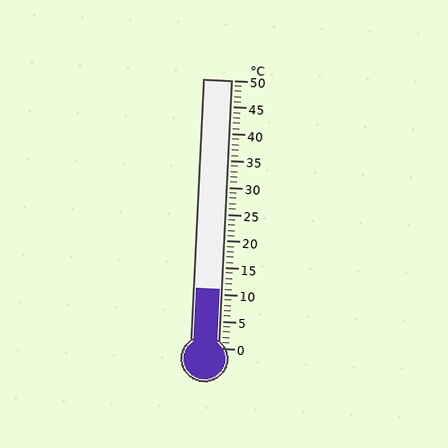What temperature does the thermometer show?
The thermometer shows approximately 11°C.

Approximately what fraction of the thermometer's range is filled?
The thermometer is filled to approximately 20% of its range.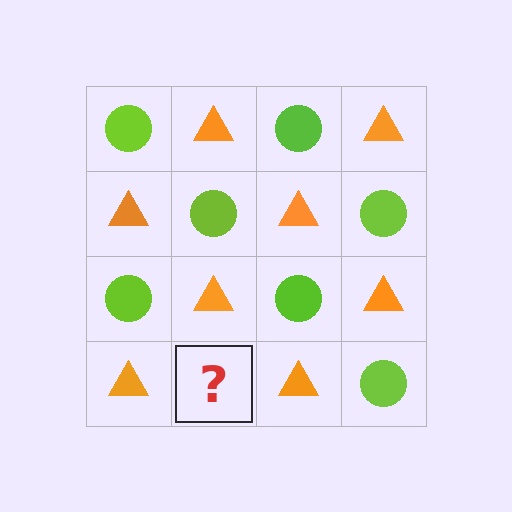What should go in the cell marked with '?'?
The missing cell should contain a lime circle.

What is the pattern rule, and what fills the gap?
The rule is that it alternates lime circle and orange triangle in a checkerboard pattern. The gap should be filled with a lime circle.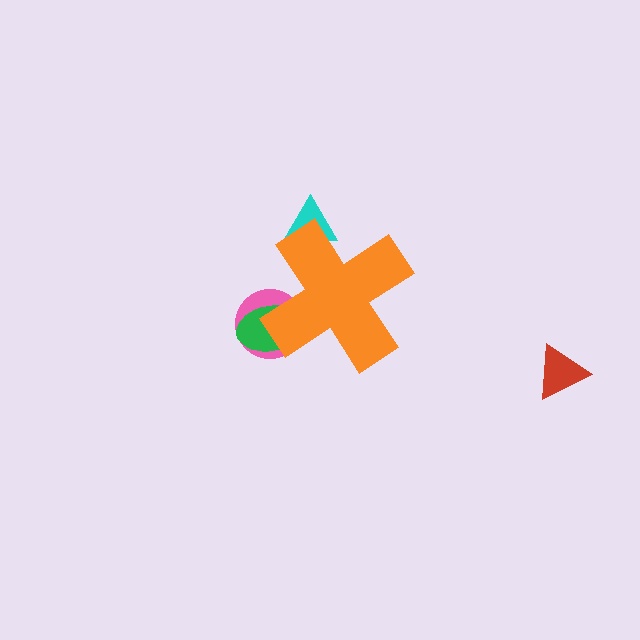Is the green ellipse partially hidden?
Yes, the green ellipse is partially hidden behind the orange cross.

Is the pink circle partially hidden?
Yes, the pink circle is partially hidden behind the orange cross.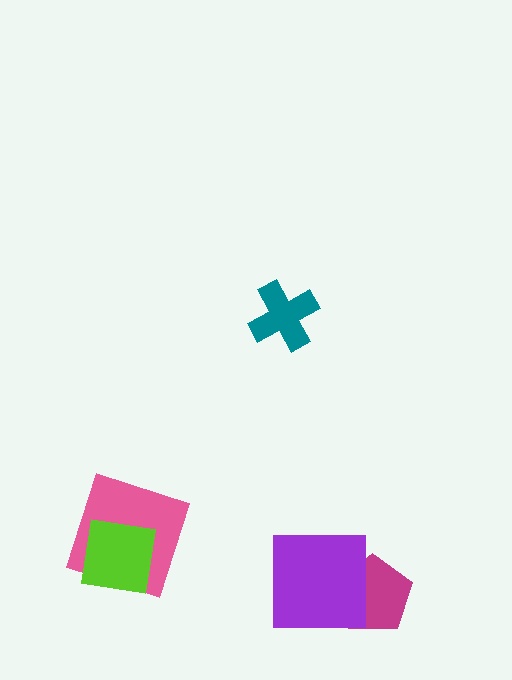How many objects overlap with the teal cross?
0 objects overlap with the teal cross.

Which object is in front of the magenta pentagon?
The purple square is in front of the magenta pentagon.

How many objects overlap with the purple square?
1 object overlaps with the purple square.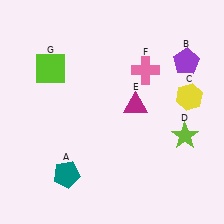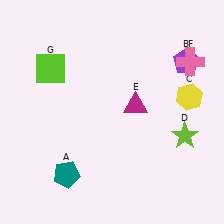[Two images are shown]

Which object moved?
The pink cross (F) moved right.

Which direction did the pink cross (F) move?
The pink cross (F) moved right.